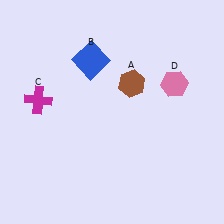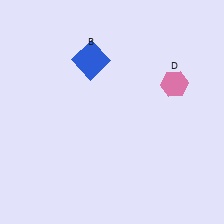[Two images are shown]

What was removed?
The brown hexagon (A), the magenta cross (C) were removed in Image 2.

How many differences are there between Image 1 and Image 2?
There are 2 differences between the two images.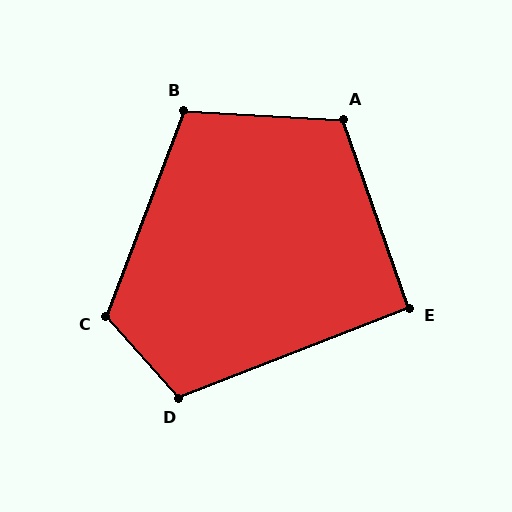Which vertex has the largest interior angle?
C, at approximately 117 degrees.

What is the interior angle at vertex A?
Approximately 112 degrees (obtuse).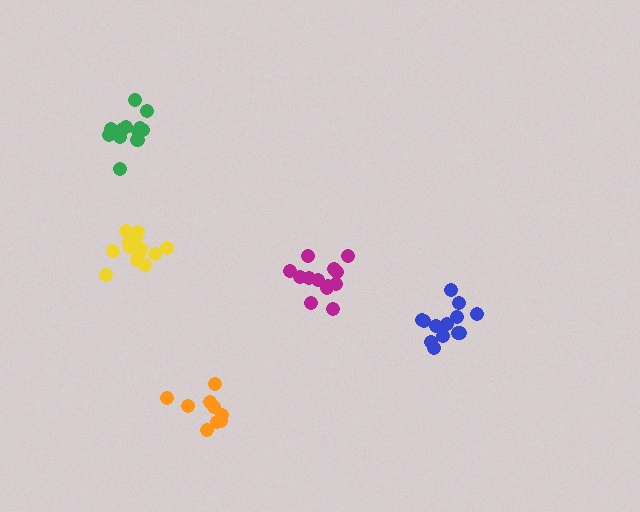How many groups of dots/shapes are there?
There are 5 groups.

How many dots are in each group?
Group 1: 13 dots, Group 2: 13 dots, Group 3: 13 dots, Group 4: 14 dots, Group 5: 9 dots (62 total).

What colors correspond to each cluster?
The clusters are colored: green, magenta, blue, yellow, orange.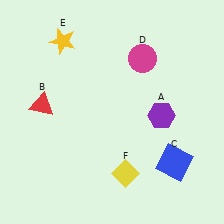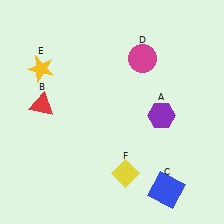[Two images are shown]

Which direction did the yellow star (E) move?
The yellow star (E) moved down.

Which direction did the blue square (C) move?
The blue square (C) moved down.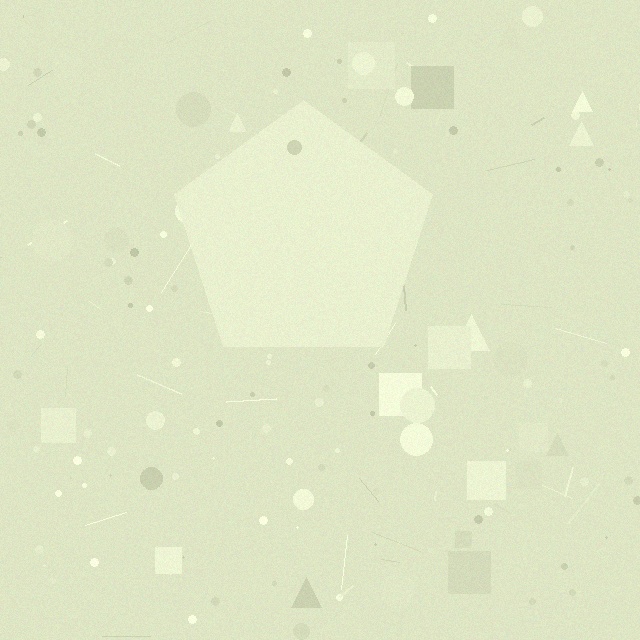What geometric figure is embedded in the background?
A pentagon is embedded in the background.